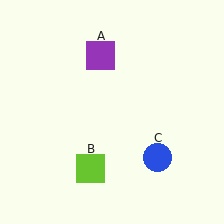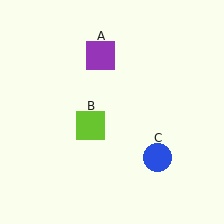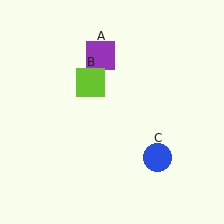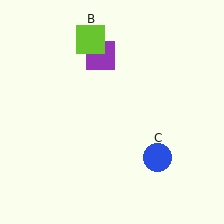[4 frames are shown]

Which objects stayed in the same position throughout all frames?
Purple square (object A) and blue circle (object C) remained stationary.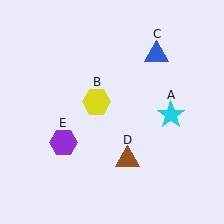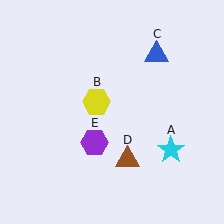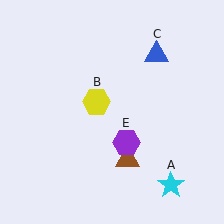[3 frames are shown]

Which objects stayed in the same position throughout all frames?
Yellow hexagon (object B) and blue triangle (object C) and brown triangle (object D) remained stationary.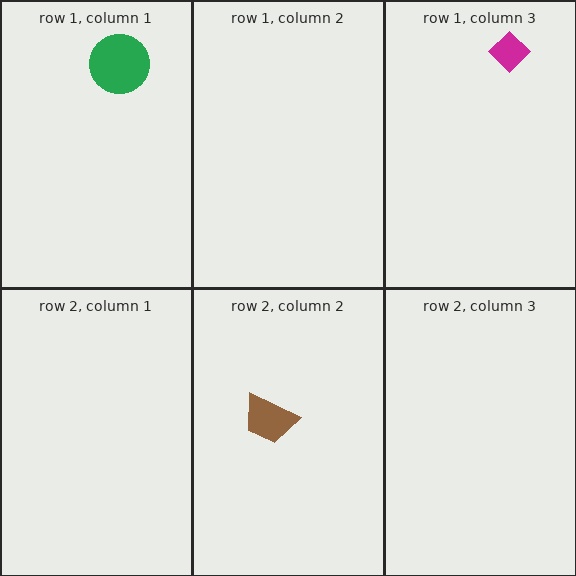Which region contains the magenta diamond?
The row 1, column 3 region.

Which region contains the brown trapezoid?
The row 2, column 2 region.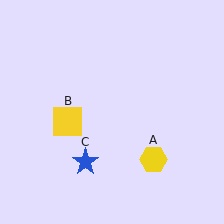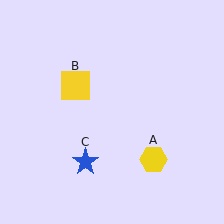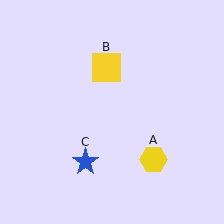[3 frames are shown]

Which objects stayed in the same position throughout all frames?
Yellow hexagon (object A) and blue star (object C) remained stationary.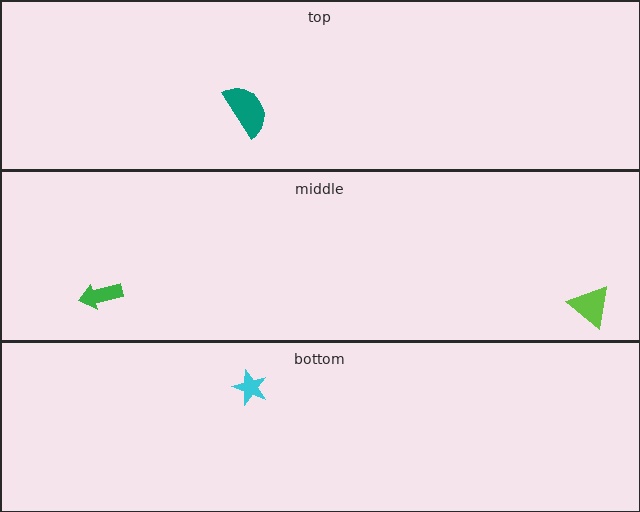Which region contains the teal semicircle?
The top region.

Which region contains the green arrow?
The middle region.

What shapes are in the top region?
The teal semicircle.